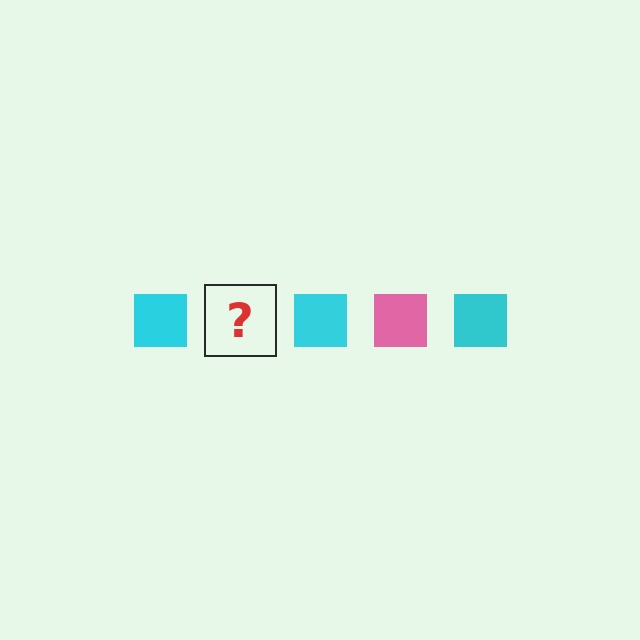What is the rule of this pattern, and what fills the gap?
The rule is that the pattern cycles through cyan, pink squares. The gap should be filled with a pink square.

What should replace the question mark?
The question mark should be replaced with a pink square.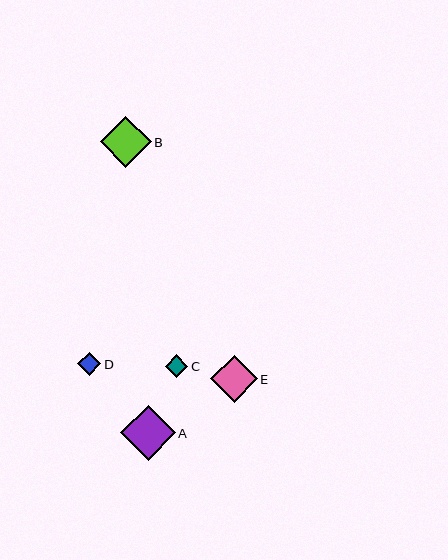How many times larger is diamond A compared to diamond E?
Diamond A is approximately 1.2 times the size of diamond E.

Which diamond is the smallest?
Diamond C is the smallest with a size of approximately 23 pixels.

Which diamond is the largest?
Diamond A is the largest with a size of approximately 55 pixels.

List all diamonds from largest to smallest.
From largest to smallest: A, B, E, D, C.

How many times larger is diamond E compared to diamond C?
Diamond E is approximately 2.1 times the size of diamond C.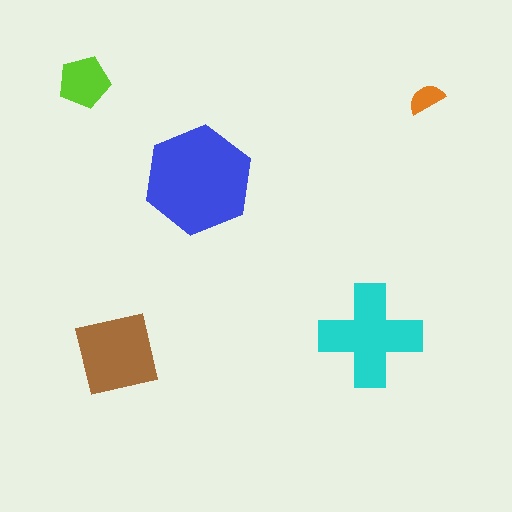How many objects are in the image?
There are 5 objects in the image.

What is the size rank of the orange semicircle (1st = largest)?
5th.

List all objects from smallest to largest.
The orange semicircle, the lime pentagon, the brown square, the cyan cross, the blue hexagon.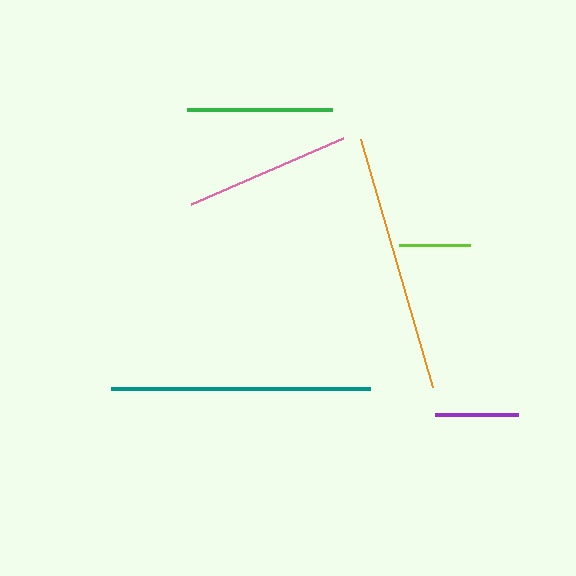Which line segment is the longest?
The teal line is the longest at approximately 259 pixels.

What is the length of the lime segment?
The lime segment is approximately 72 pixels long.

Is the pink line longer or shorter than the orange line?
The orange line is longer than the pink line.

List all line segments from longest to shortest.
From longest to shortest: teal, orange, pink, green, purple, lime.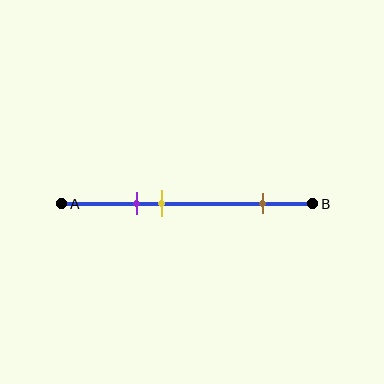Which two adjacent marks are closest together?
The purple and yellow marks are the closest adjacent pair.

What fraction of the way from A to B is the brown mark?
The brown mark is approximately 80% (0.8) of the way from A to B.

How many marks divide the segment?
There are 3 marks dividing the segment.